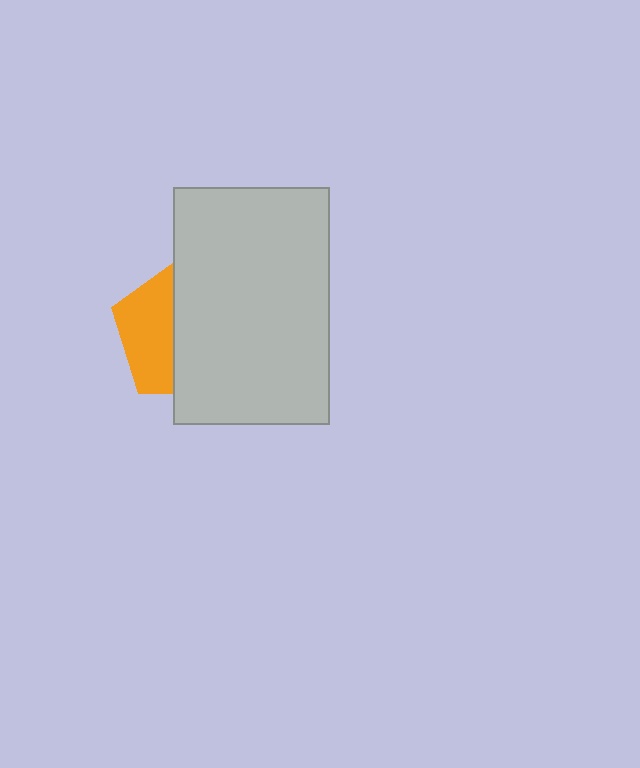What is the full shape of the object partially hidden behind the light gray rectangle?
The partially hidden object is an orange pentagon.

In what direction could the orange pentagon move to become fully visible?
The orange pentagon could move left. That would shift it out from behind the light gray rectangle entirely.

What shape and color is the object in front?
The object in front is a light gray rectangle.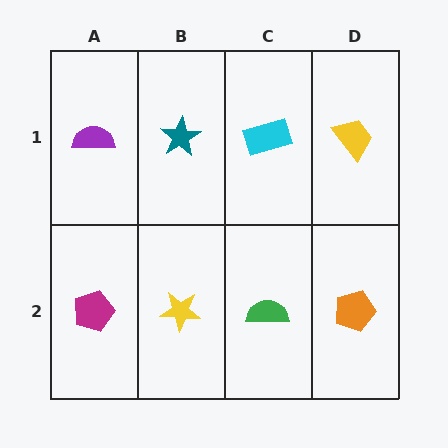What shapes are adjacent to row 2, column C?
A cyan rectangle (row 1, column C), a yellow star (row 2, column B), an orange pentagon (row 2, column D).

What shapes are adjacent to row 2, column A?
A purple semicircle (row 1, column A), a yellow star (row 2, column B).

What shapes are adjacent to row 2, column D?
A yellow trapezoid (row 1, column D), a green semicircle (row 2, column C).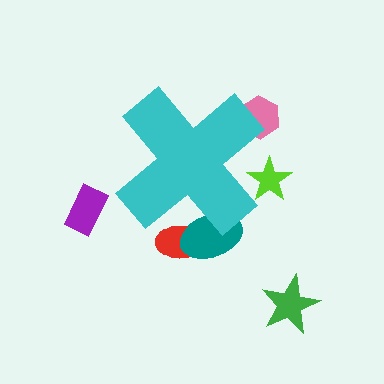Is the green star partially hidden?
No, the green star is fully visible.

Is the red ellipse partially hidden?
Yes, the red ellipse is partially hidden behind the cyan cross.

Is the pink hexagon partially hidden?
Yes, the pink hexagon is partially hidden behind the cyan cross.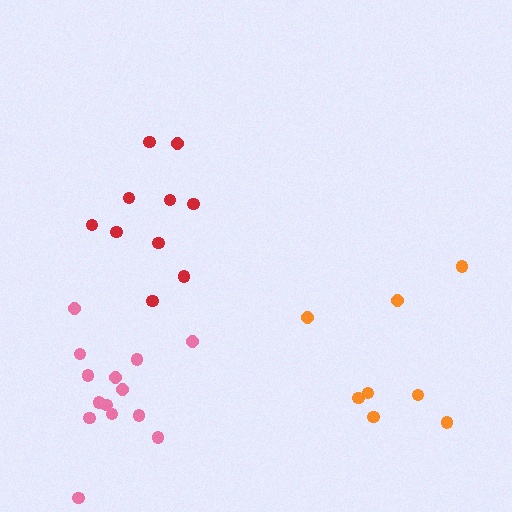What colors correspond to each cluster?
The clusters are colored: red, pink, orange.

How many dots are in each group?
Group 1: 10 dots, Group 2: 14 dots, Group 3: 8 dots (32 total).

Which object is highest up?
The red cluster is topmost.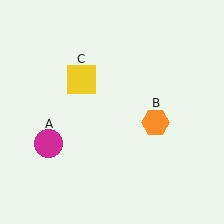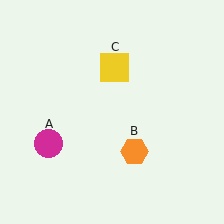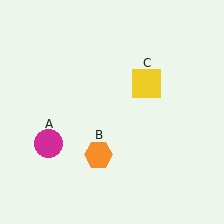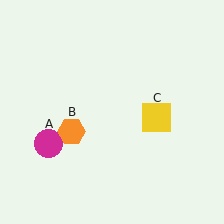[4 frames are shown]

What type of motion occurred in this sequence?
The orange hexagon (object B), yellow square (object C) rotated clockwise around the center of the scene.